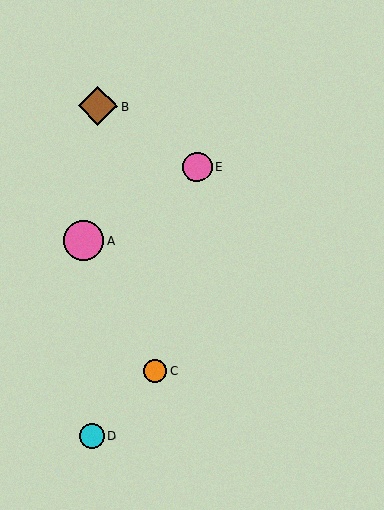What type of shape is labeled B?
Shape B is a brown diamond.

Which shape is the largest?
The pink circle (labeled A) is the largest.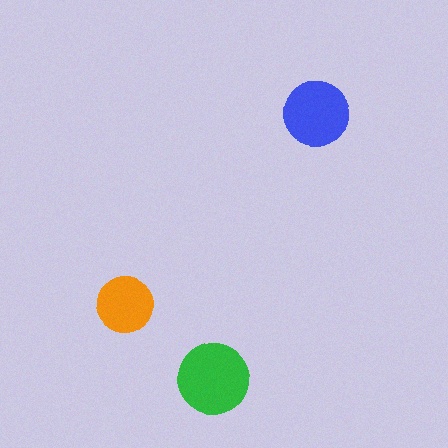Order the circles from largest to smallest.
the green one, the blue one, the orange one.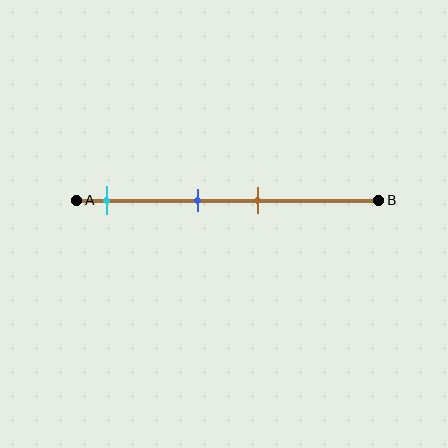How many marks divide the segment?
There are 3 marks dividing the segment.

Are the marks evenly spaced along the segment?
No, the marks are not evenly spaced.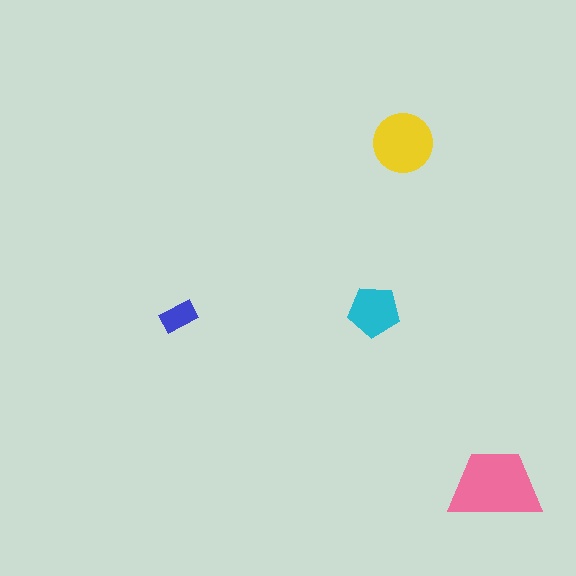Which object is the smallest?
The blue rectangle.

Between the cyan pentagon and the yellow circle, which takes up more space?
The yellow circle.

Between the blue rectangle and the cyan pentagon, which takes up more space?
The cyan pentagon.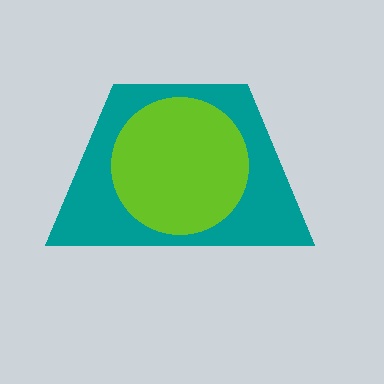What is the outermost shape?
The teal trapezoid.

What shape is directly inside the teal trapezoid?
The lime circle.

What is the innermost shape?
The lime circle.